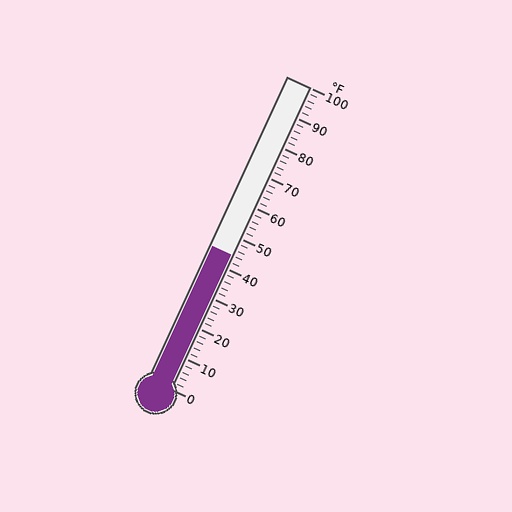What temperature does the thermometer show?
The thermometer shows approximately 44°F.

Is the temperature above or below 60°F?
The temperature is below 60°F.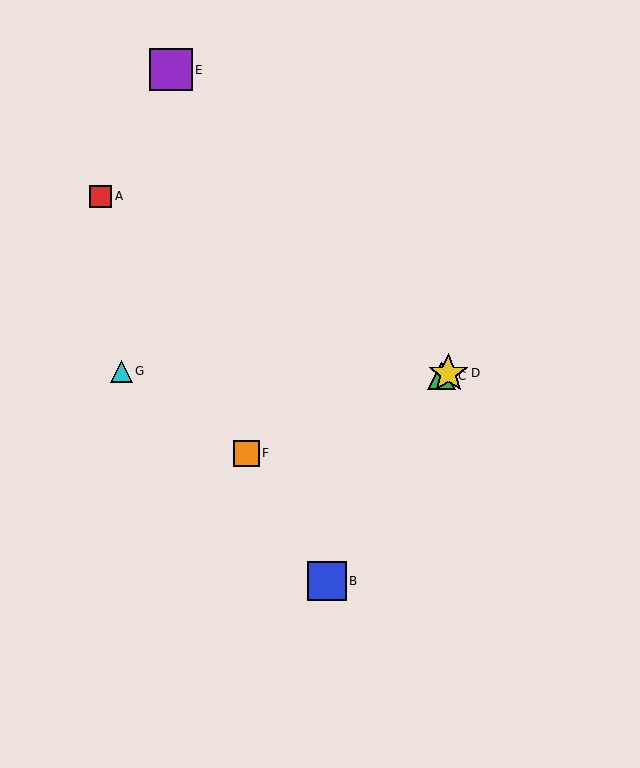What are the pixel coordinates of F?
Object F is at (246, 453).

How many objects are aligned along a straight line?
3 objects (C, D, F) are aligned along a straight line.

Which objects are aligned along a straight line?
Objects C, D, F are aligned along a straight line.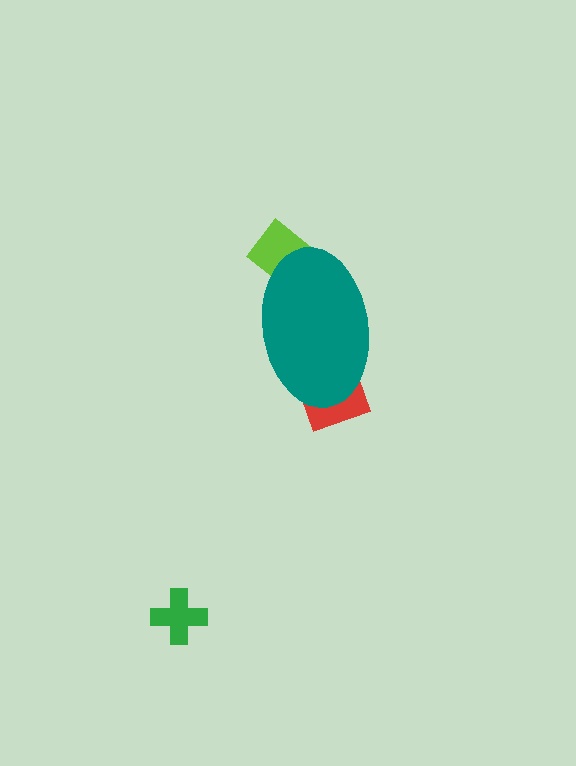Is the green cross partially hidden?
No, the green cross is fully visible.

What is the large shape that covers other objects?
A teal ellipse.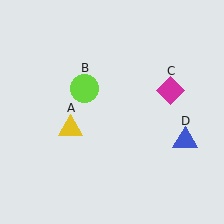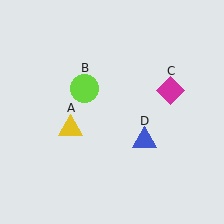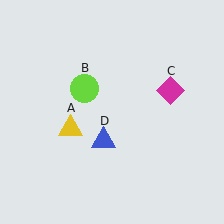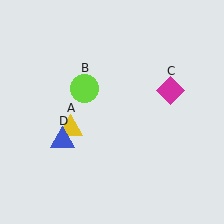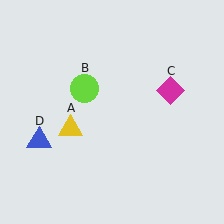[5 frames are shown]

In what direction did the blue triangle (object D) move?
The blue triangle (object D) moved left.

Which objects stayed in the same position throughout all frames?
Yellow triangle (object A) and lime circle (object B) and magenta diamond (object C) remained stationary.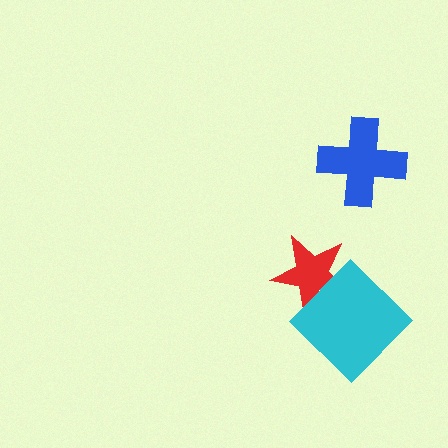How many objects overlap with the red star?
1 object overlaps with the red star.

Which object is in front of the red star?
The cyan diamond is in front of the red star.